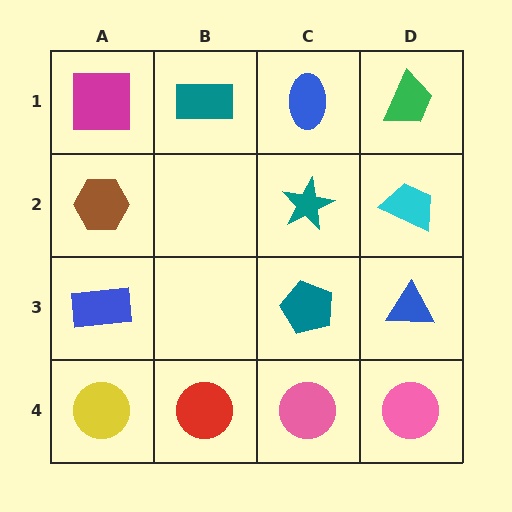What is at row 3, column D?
A blue triangle.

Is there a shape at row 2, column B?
No, that cell is empty.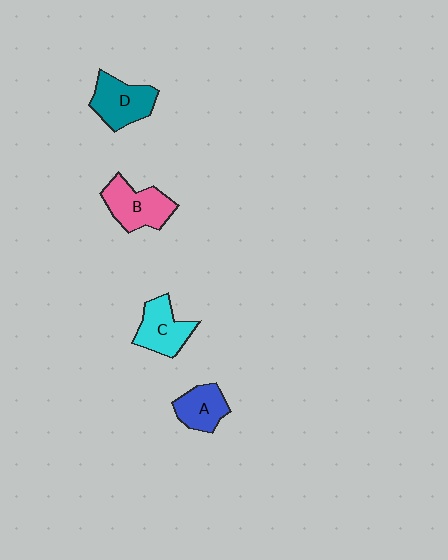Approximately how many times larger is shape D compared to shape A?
Approximately 1.3 times.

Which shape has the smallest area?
Shape A (blue).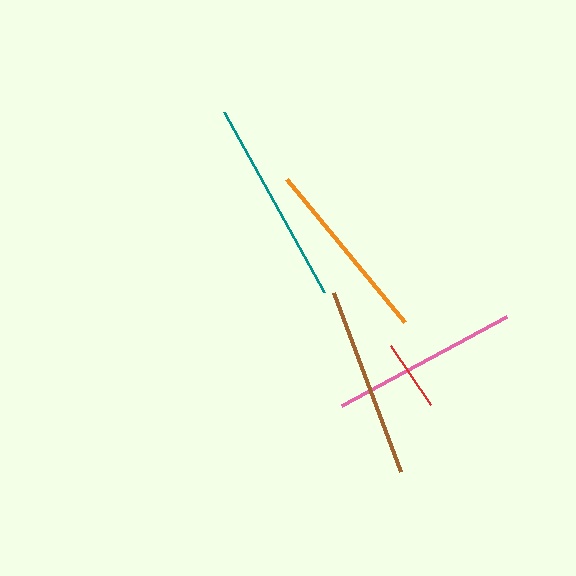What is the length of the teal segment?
The teal segment is approximately 206 pixels long.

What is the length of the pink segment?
The pink segment is approximately 187 pixels long.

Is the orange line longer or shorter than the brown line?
The brown line is longer than the orange line.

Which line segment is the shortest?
The red line is the shortest at approximately 71 pixels.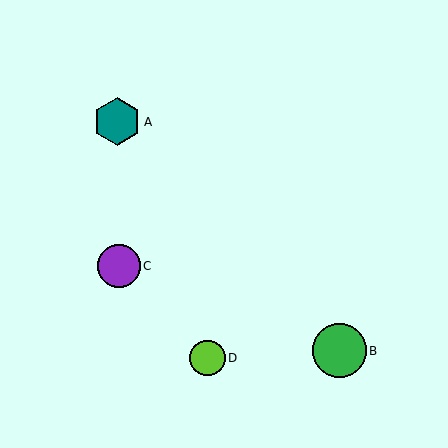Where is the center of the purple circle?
The center of the purple circle is at (119, 266).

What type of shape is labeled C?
Shape C is a purple circle.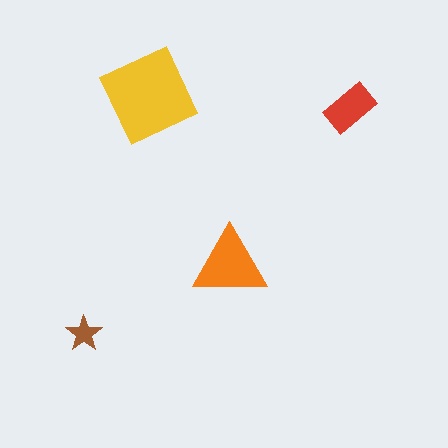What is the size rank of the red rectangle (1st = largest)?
3rd.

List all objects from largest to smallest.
The yellow square, the orange triangle, the red rectangle, the brown star.